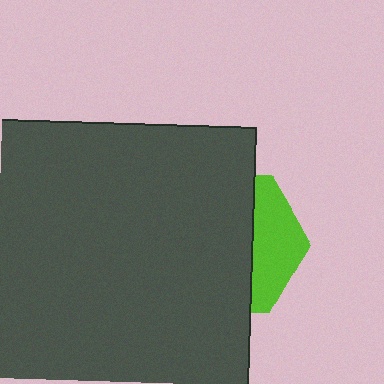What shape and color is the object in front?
The object in front is a dark gray rectangle.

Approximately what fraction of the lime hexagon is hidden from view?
Roughly 69% of the lime hexagon is hidden behind the dark gray rectangle.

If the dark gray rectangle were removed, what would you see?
You would see the complete lime hexagon.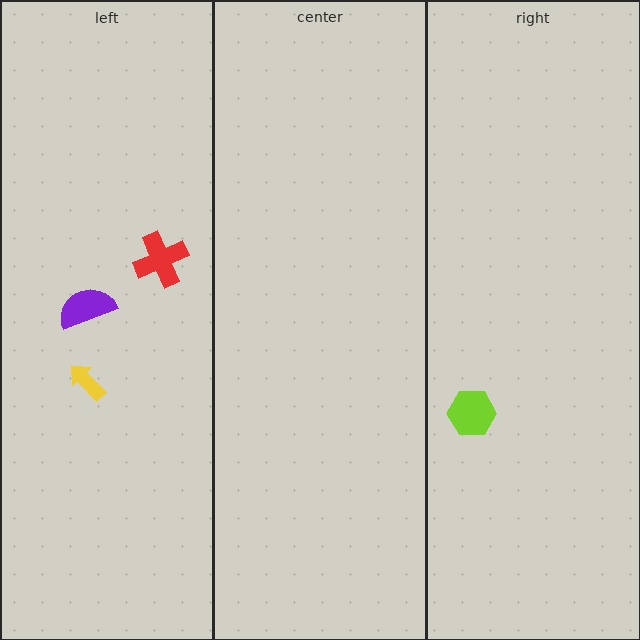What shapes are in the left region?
The purple semicircle, the red cross, the yellow arrow.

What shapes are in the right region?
The lime hexagon.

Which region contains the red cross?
The left region.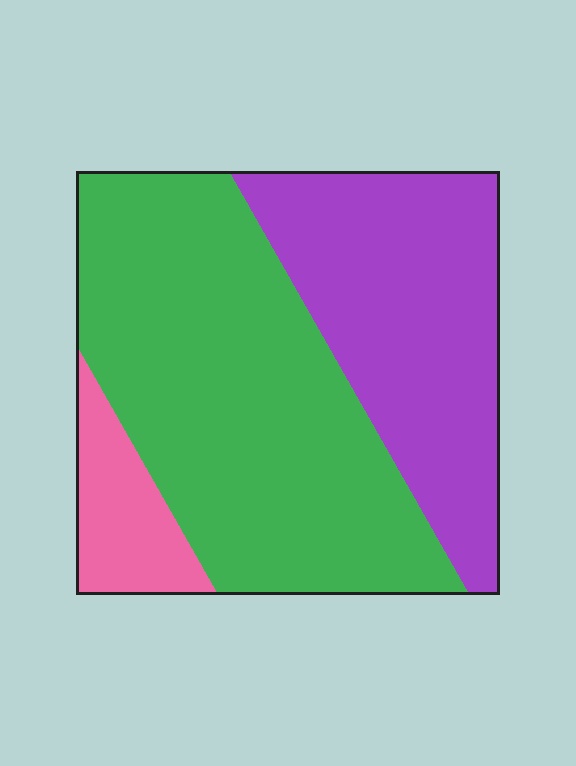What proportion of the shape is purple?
Purple covers around 35% of the shape.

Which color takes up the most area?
Green, at roughly 55%.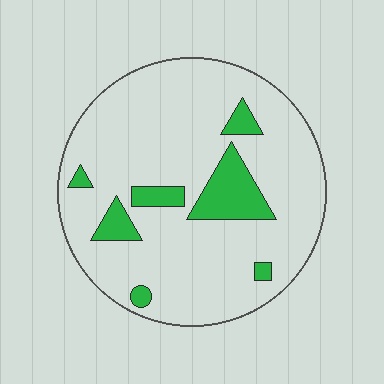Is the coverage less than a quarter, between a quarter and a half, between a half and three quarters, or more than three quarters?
Less than a quarter.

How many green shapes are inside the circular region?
7.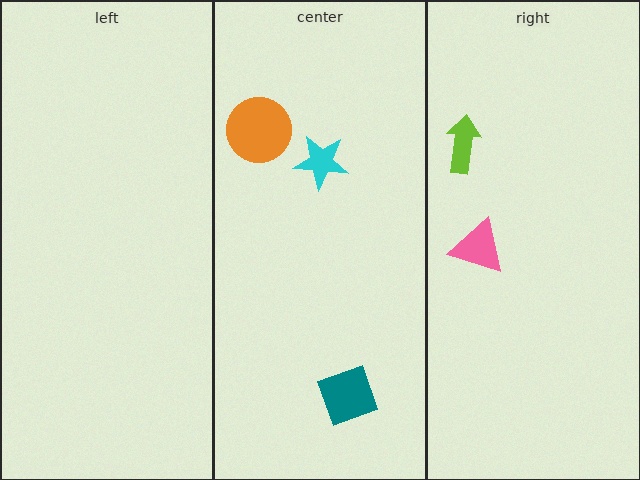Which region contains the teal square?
The center region.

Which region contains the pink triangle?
The right region.